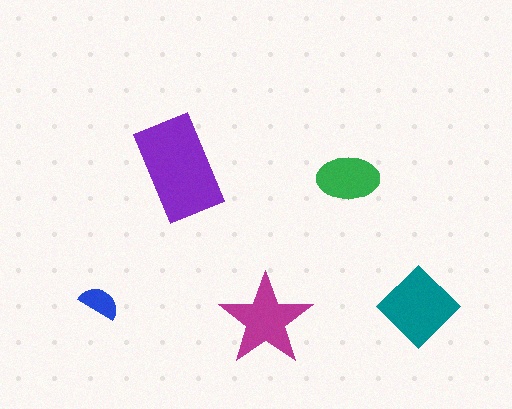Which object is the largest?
The purple rectangle.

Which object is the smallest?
The blue semicircle.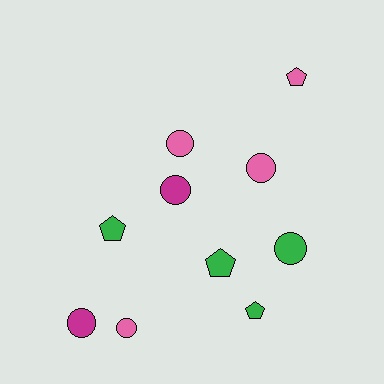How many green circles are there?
There is 1 green circle.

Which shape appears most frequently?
Circle, with 6 objects.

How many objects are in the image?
There are 10 objects.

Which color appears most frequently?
Pink, with 4 objects.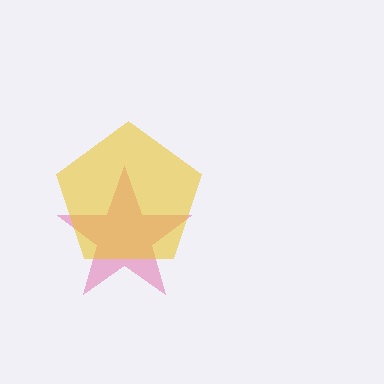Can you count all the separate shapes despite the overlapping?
Yes, there are 2 separate shapes.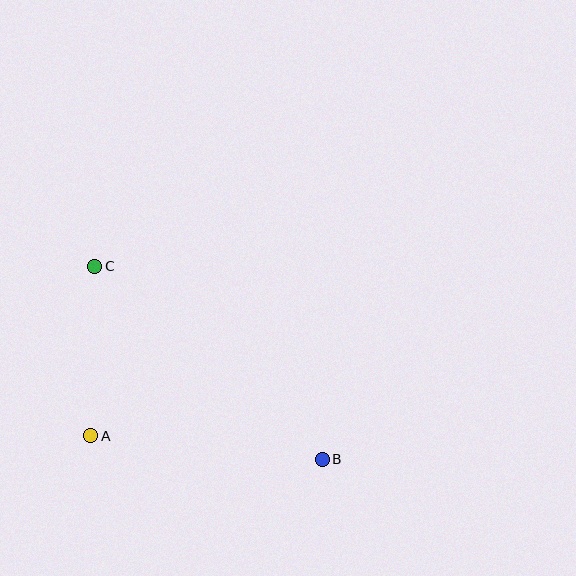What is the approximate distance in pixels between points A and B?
The distance between A and B is approximately 233 pixels.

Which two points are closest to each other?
Points A and C are closest to each other.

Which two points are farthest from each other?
Points B and C are farthest from each other.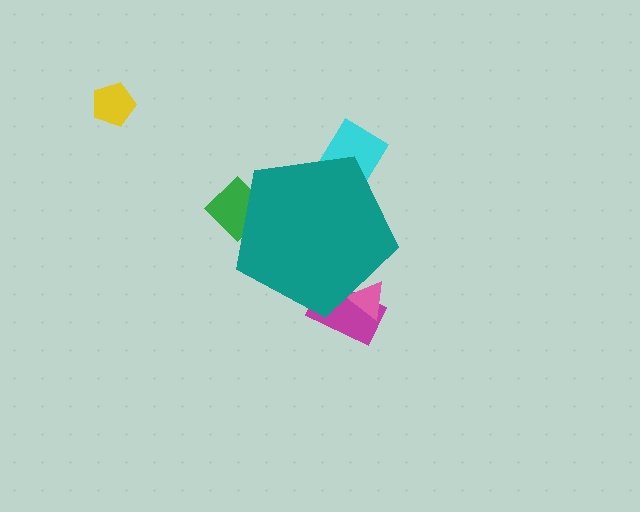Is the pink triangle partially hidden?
Yes, the pink triangle is partially hidden behind the teal pentagon.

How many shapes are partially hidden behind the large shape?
4 shapes are partially hidden.